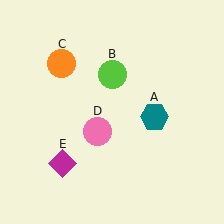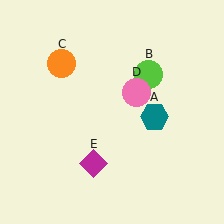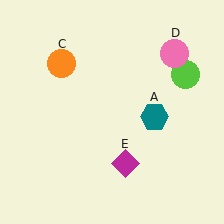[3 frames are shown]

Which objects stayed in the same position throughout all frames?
Teal hexagon (object A) and orange circle (object C) remained stationary.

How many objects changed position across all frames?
3 objects changed position: lime circle (object B), pink circle (object D), magenta diamond (object E).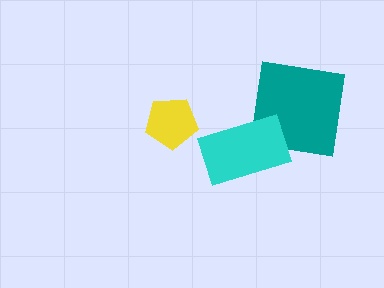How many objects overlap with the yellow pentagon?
0 objects overlap with the yellow pentagon.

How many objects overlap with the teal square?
1 object overlaps with the teal square.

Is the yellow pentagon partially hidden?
No, no other shape covers it.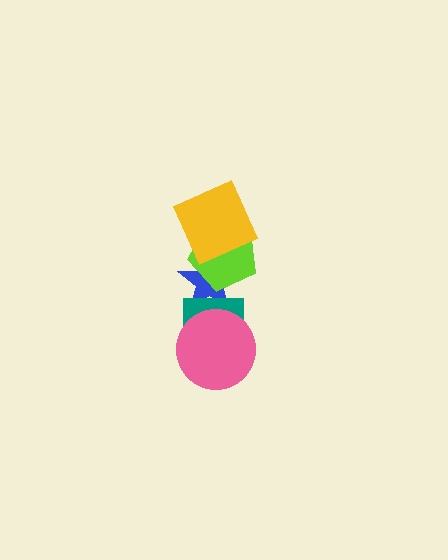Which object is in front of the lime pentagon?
The yellow square is in front of the lime pentagon.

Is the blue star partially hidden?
Yes, it is partially covered by another shape.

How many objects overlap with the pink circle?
1 object overlaps with the pink circle.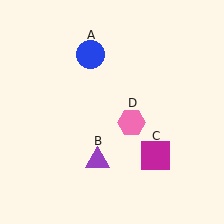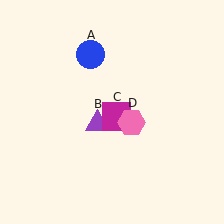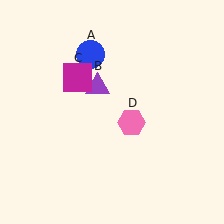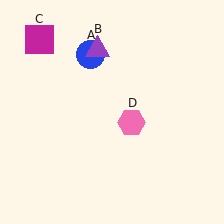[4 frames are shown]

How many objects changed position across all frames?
2 objects changed position: purple triangle (object B), magenta square (object C).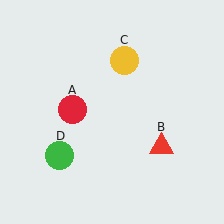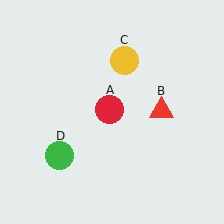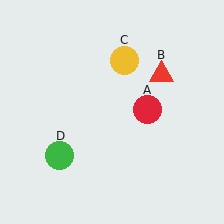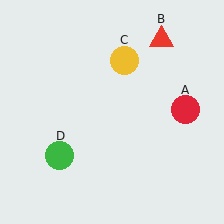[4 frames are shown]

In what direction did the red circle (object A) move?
The red circle (object A) moved right.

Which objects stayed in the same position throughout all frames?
Yellow circle (object C) and green circle (object D) remained stationary.